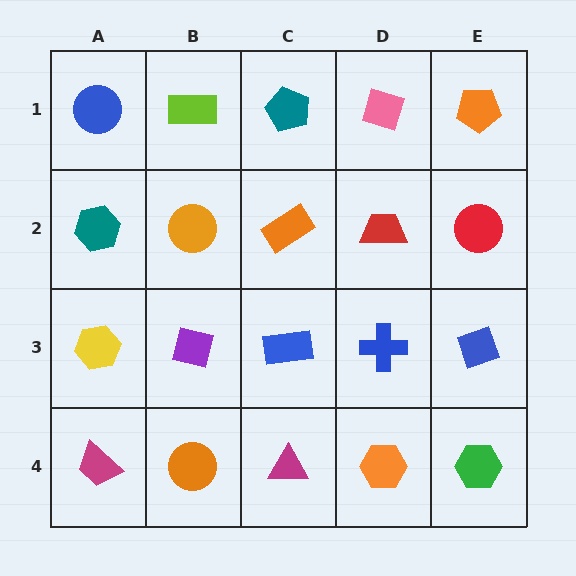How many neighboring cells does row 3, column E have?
3.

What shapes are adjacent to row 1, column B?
An orange circle (row 2, column B), a blue circle (row 1, column A), a teal pentagon (row 1, column C).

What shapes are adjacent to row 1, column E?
A red circle (row 2, column E), a pink diamond (row 1, column D).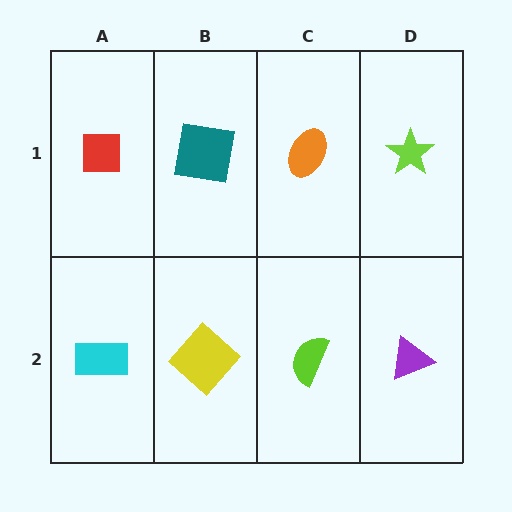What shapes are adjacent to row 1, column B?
A yellow diamond (row 2, column B), a red square (row 1, column A), an orange ellipse (row 1, column C).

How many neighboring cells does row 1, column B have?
3.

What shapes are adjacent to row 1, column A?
A cyan rectangle (row 2, column A), a teal square (row 1, column B).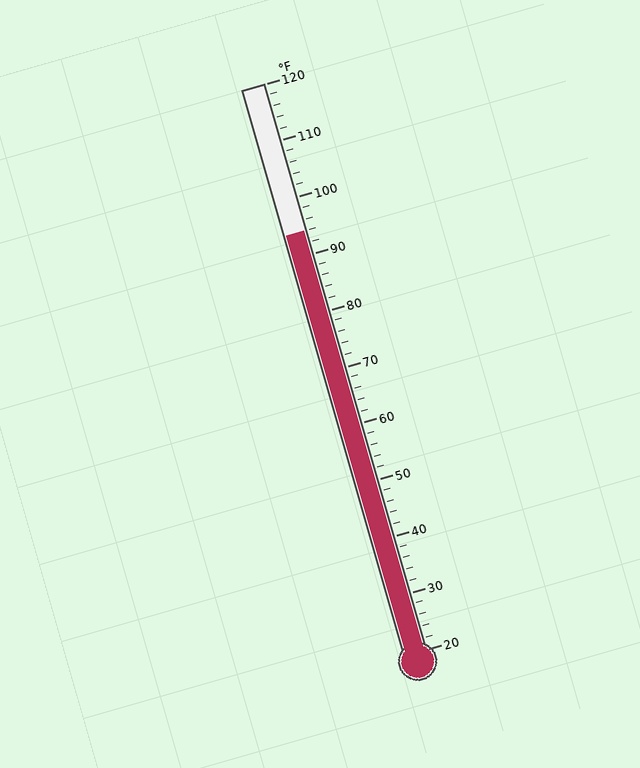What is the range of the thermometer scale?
The thermometer scale ranges from 20°F to 120°F.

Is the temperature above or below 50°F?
The temperature is above 50°F.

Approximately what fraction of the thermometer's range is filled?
The thermometer is filled to approximately 75% of its range.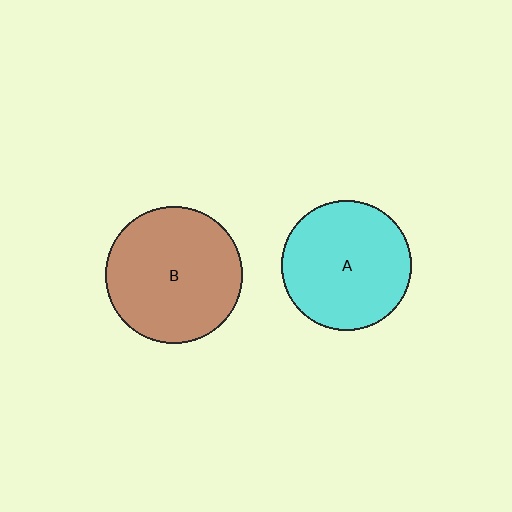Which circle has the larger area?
Circle B (brown).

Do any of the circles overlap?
No, none of the circles overlap.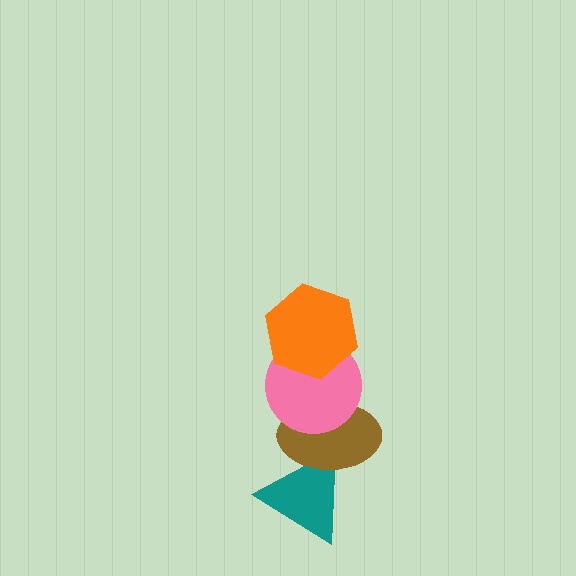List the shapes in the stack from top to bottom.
From top to bottom: the orange hexagon, the pink circle, the brown ellipse, the teal triangle.